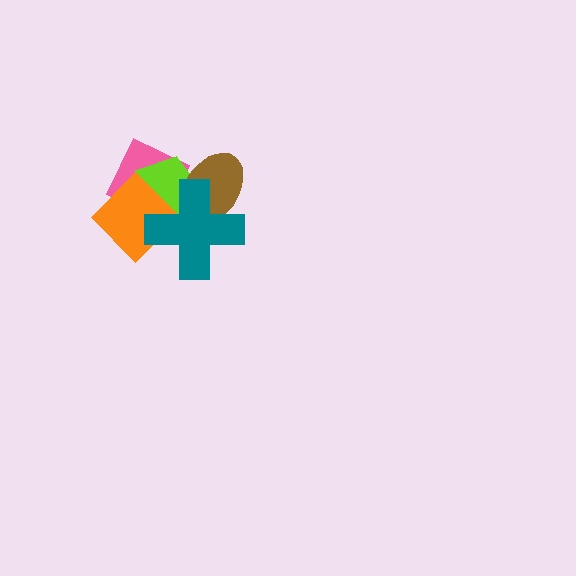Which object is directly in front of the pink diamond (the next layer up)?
The lime pentagon is directly in front of the pink diamond.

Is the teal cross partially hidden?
No, no other shape covers it.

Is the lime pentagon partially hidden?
Yes, it is partially covered by another shape.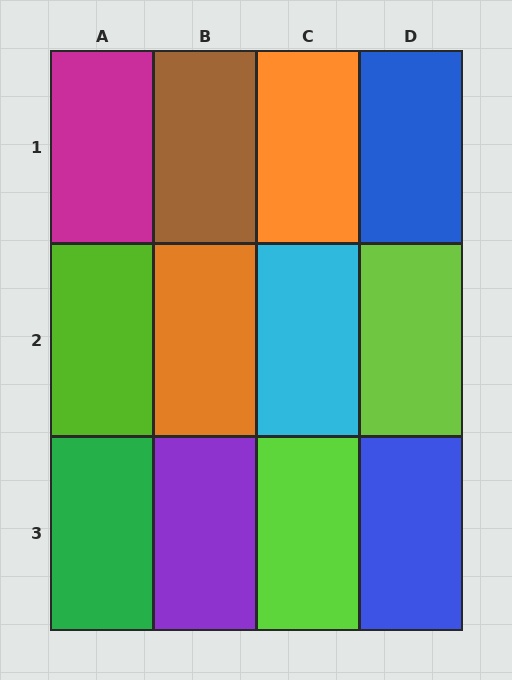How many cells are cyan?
1 cell is cyan.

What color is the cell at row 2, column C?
Cyan.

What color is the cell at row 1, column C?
Orange.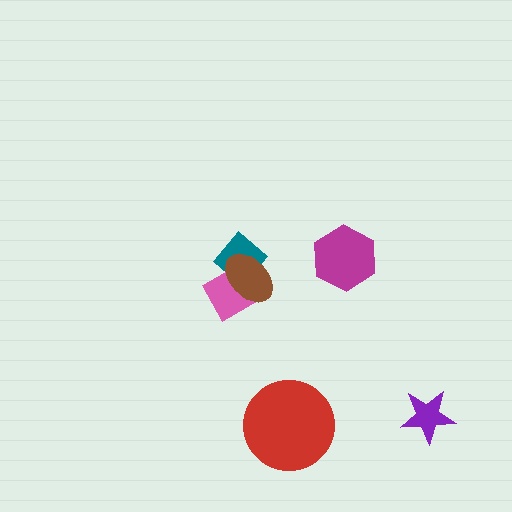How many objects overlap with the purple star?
0 objects overlap with the purple star.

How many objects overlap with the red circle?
0 objects overlap with the red circle.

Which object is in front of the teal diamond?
The brown ellipse is in front of the teal diamond.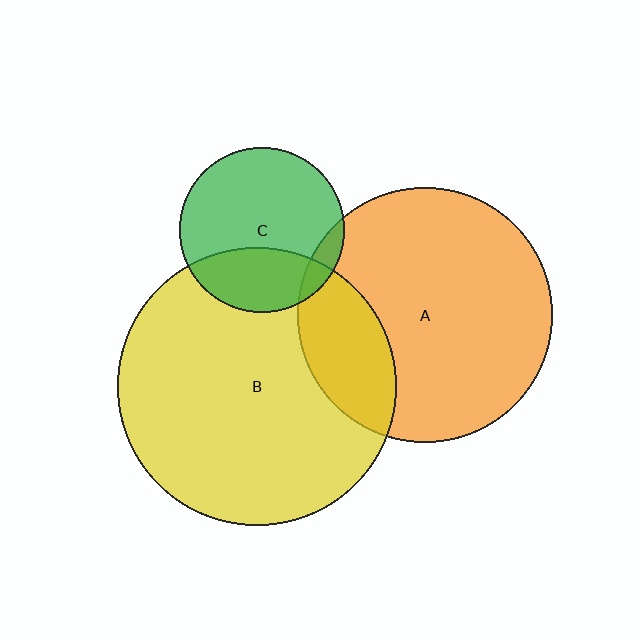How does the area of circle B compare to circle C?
Approximately 2.8 times.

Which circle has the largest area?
Circle B (yellow).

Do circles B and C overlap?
Yes.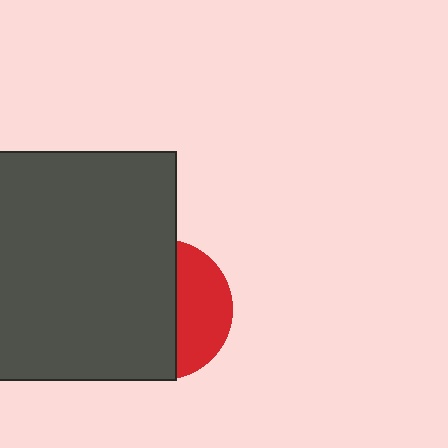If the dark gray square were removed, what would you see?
You would see the complete red circle.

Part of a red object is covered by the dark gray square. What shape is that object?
It is a circle.